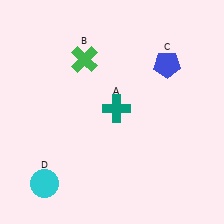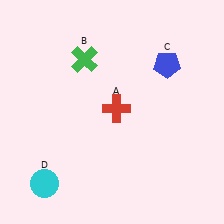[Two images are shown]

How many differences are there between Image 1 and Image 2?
There is 1 difference between the two images.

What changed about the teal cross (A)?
In Image 1, A is teal. In Image 2, it changed to red.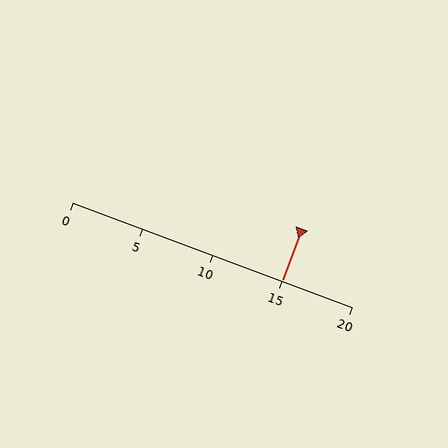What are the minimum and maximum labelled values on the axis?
The axis runs from 0 to 20.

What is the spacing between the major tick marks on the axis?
The major ticks are spaced 5 apart.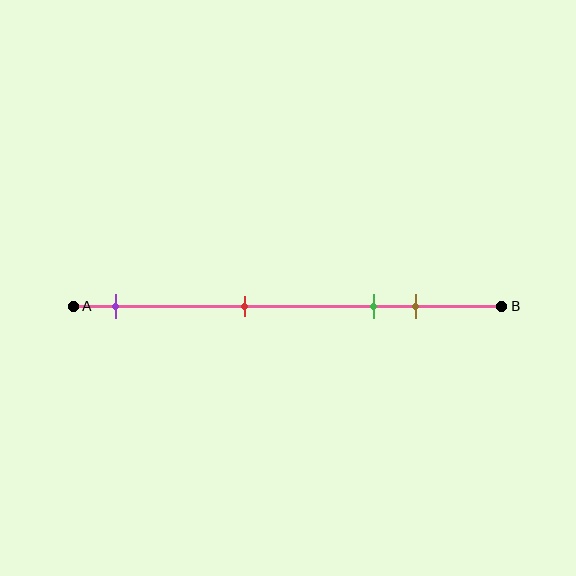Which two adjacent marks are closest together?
The green and brown marks are the closest adjacent pair.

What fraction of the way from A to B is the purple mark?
The purple mark is approximately 10% (0.1) of the way from A to B.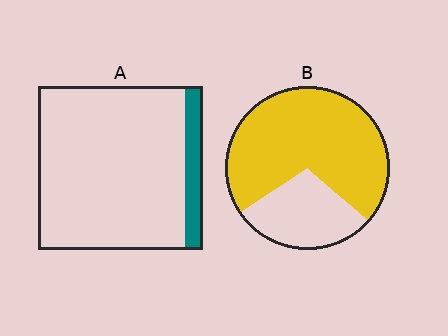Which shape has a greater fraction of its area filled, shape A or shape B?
Shape B.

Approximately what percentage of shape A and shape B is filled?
A is approximately 10% and B is approximately 70%.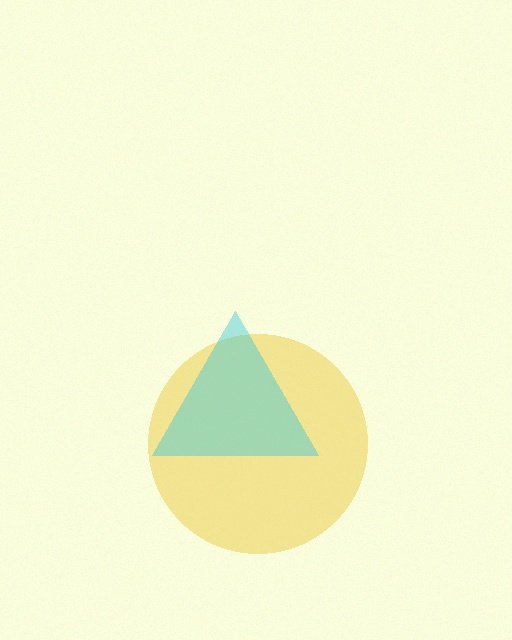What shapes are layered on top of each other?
The layered shapes are: a yellow circle, a cyan triangle.